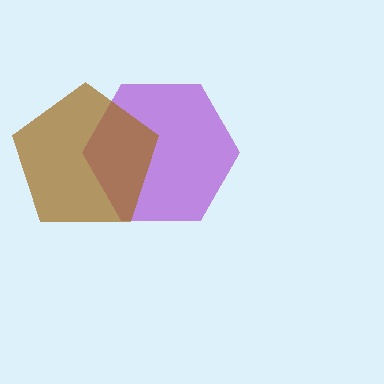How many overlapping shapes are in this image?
There are 2 overlapping shapes in the image.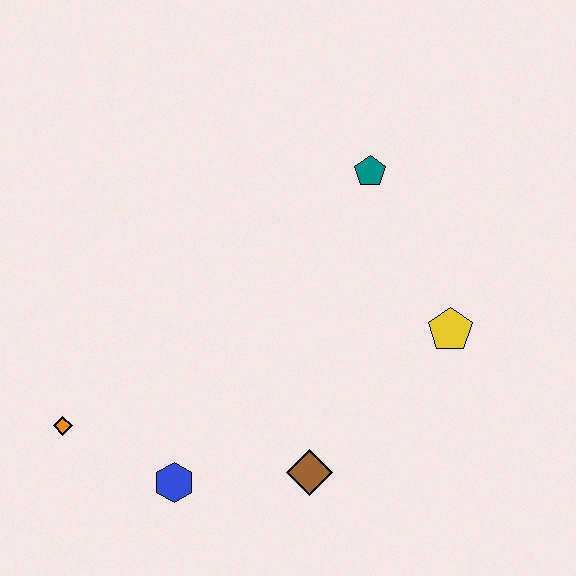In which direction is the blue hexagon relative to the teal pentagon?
The blue hexagon is below the teal pentagon.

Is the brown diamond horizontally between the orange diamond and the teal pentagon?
Yes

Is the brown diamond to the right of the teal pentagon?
No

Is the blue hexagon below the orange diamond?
Yes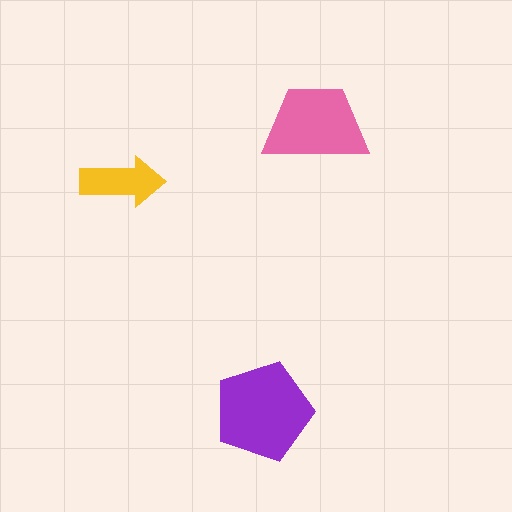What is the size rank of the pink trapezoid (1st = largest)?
2nd.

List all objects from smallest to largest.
The yellow arrow, the pink trapezoid, the purple pentagon.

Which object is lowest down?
The purple pentagon is bottommost.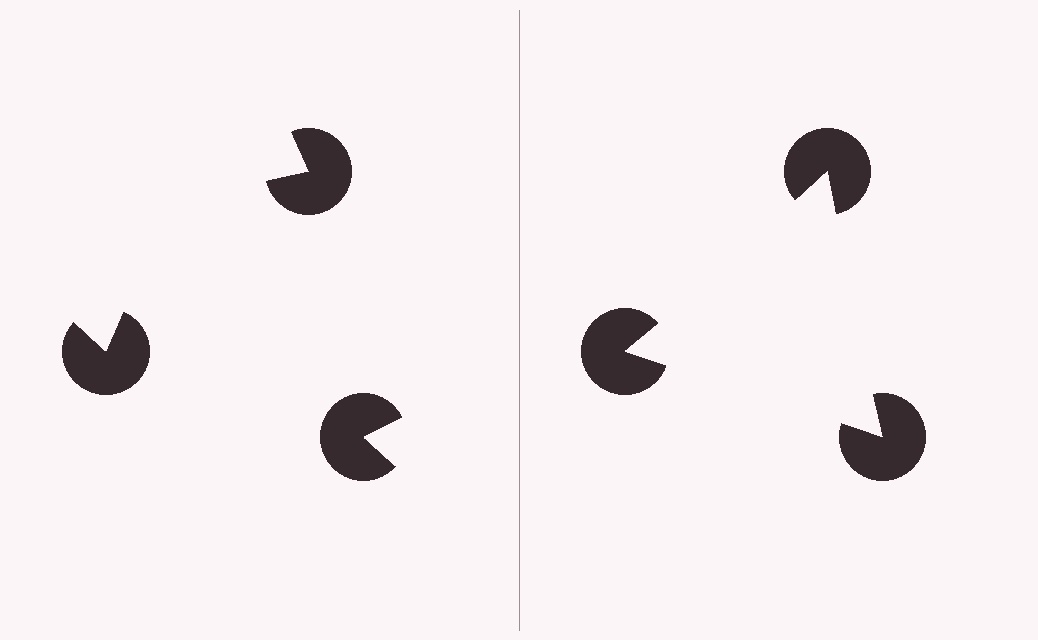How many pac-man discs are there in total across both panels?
6 — 3 on each side.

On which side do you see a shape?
An illusory triangle appears on the right side. On the left side the wedge cuts are rotated, so no coherent shape forms.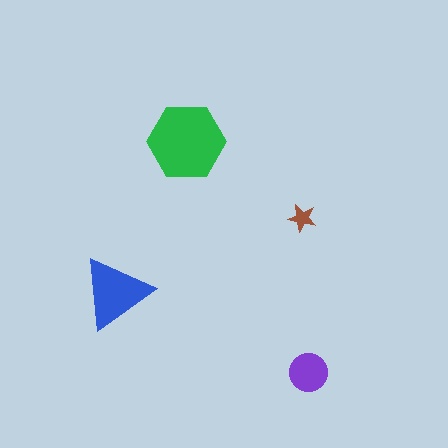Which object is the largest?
The green hexagon.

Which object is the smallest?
The brown star.